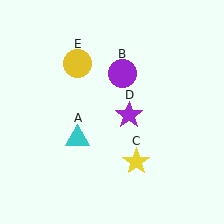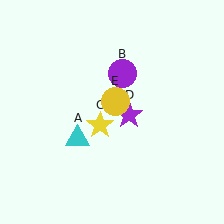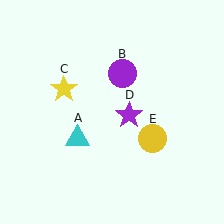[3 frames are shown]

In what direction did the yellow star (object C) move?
The yellow star (object C) moved up and to the left.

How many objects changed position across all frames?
2 objects changed position: yellow star (object C), yellow circle (object E).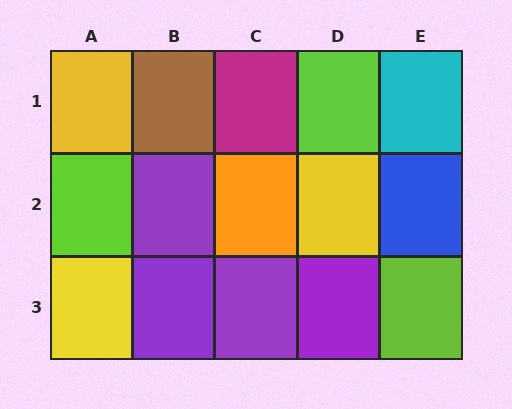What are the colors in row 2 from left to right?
Lime, purple, orange, yellow, blue.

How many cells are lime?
3 cells are lime.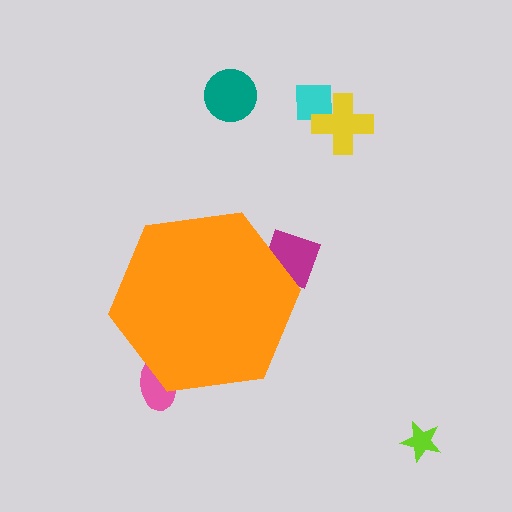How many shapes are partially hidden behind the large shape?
2 shapes are partially hidden.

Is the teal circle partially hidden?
No, the teal circle is fully visible.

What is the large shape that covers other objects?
An orange hexagon.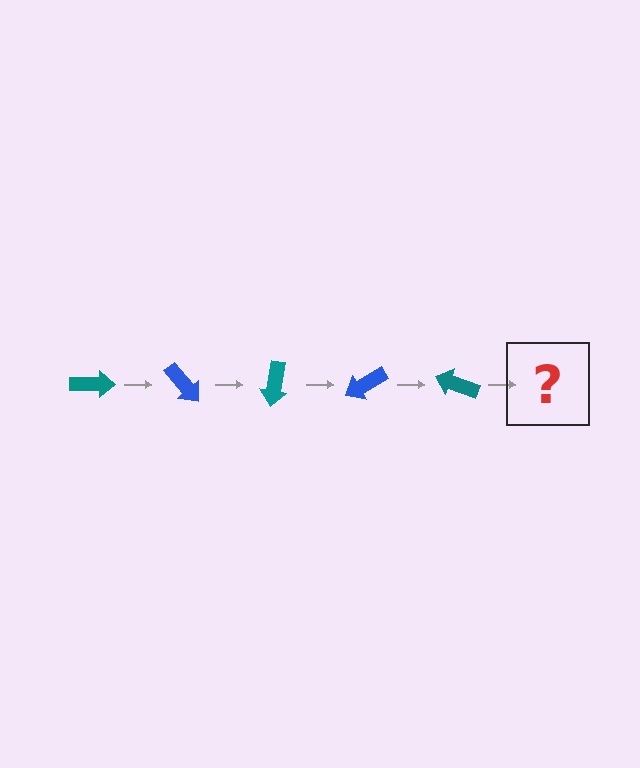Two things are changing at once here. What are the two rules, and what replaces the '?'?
The two rules are that it rotates 50 degrees each step and the color cycles through teal and blue. The '?' should be a blue arrow, rotated 250 degrees from the start.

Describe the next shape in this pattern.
It should be a blue arrow, rotated 250 degrees from the start.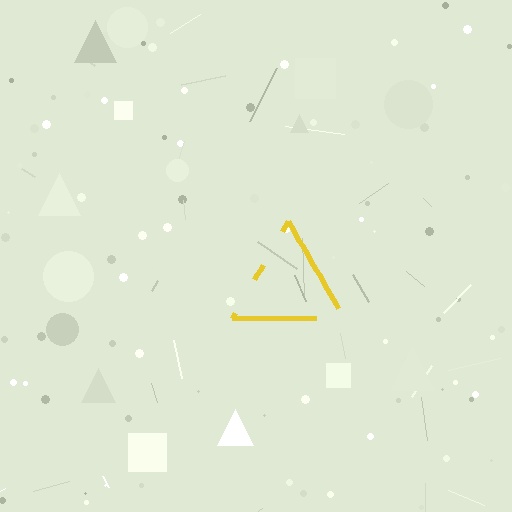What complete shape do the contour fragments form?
The contour fragments form a triangle.